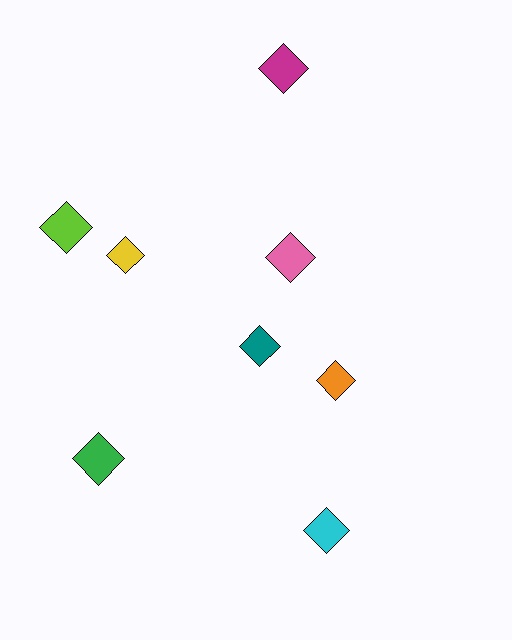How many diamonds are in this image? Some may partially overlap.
There are 8 diamonds.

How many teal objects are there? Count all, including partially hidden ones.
There is 1 teal object.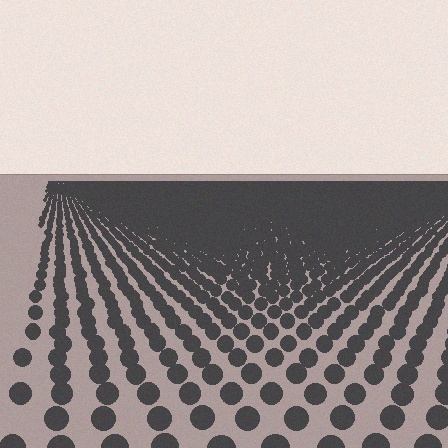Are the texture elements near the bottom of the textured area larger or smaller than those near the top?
Larger. Near the bottom, elements are closer to the viewer and appear at a bigger on-screen size.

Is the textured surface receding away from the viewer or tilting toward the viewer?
The surface is receding away from the viewer. Texture elements get smaller and denser toward the top.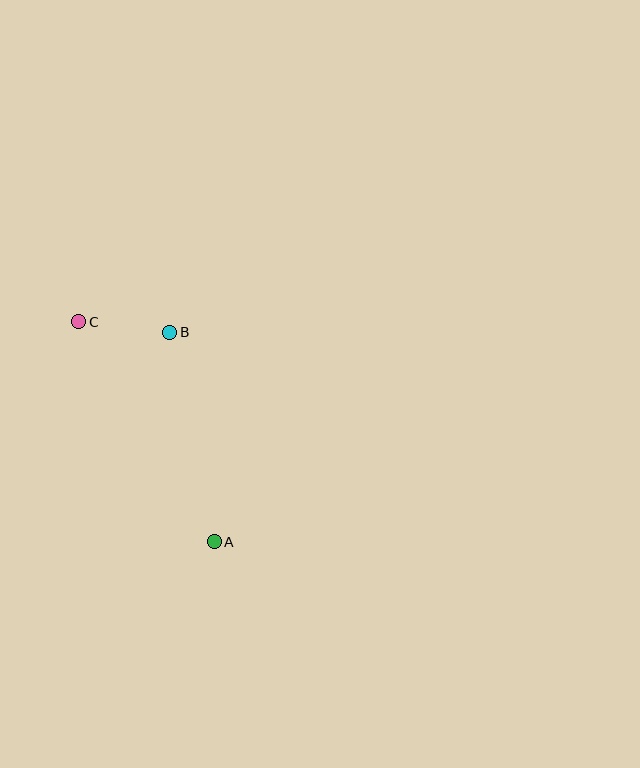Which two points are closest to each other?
Points B and C are closest to each other.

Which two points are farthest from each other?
Points A and C are farthest from each other.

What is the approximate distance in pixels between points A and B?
The distance between A and B is approximately 214 pixels.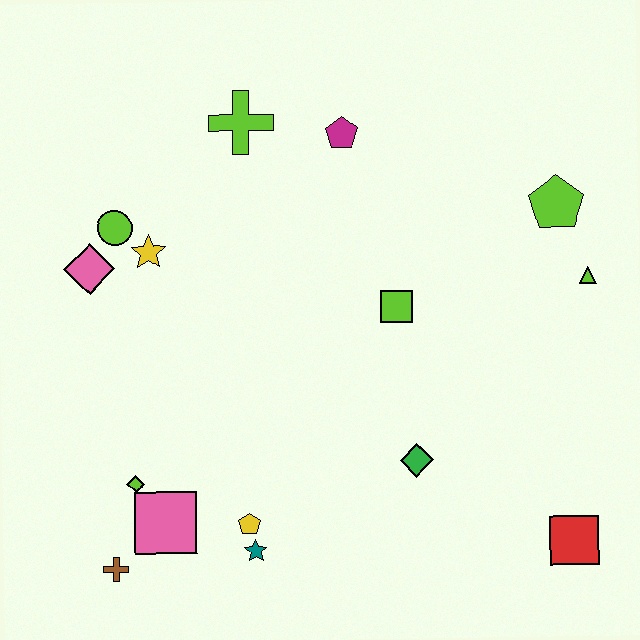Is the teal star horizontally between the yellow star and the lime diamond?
No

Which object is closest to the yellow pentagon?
The teal star is closest to the yellow pentagon.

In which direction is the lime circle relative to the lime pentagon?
The lime circle is to the left of the lime pentagon.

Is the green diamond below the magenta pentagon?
Yes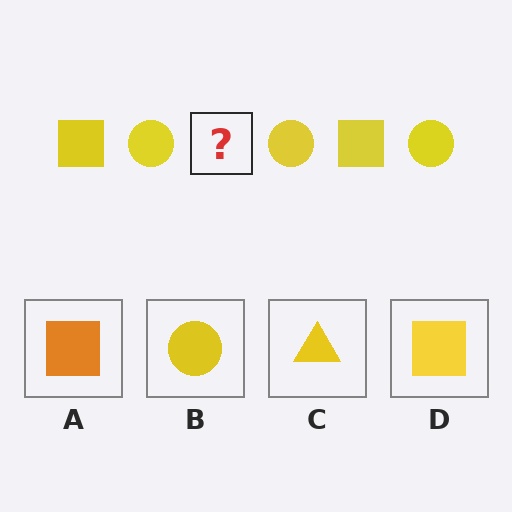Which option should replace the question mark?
Option D.